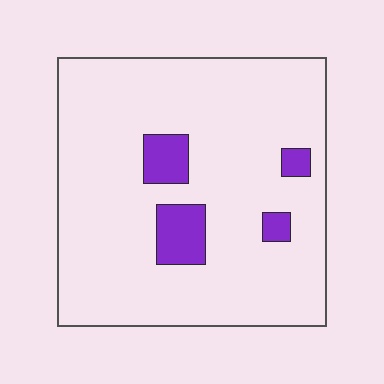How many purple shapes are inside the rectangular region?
4.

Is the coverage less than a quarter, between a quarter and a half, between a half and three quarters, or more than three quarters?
Less than a quarter.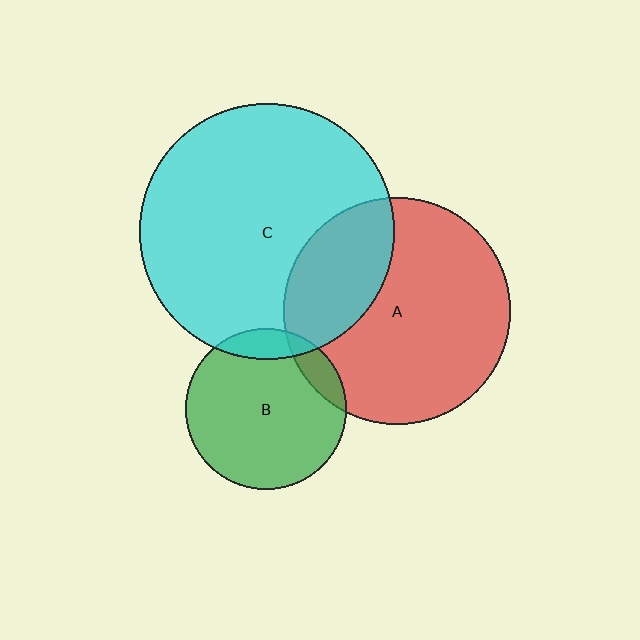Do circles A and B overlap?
Yes.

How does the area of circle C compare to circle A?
Approximately 1.3 times.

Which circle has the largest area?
Circle C (cyan).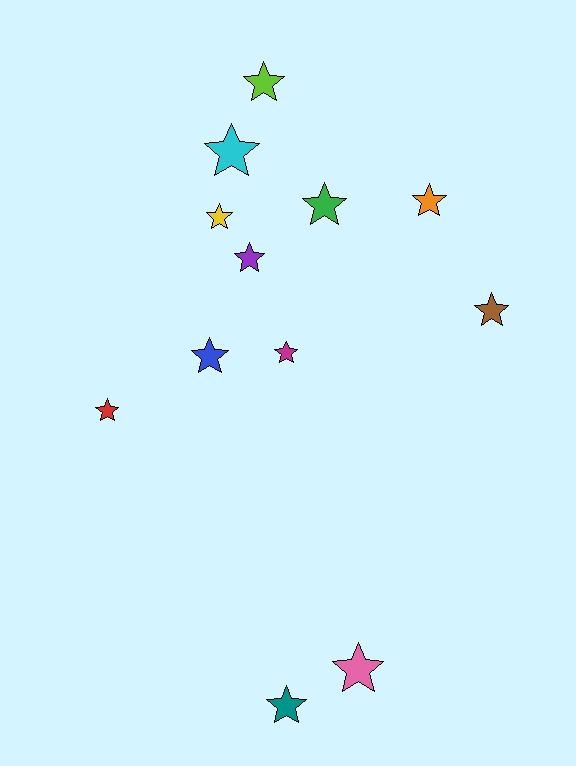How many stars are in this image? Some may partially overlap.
There are 12 stars.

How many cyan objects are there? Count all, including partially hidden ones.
There is 1 cyan object.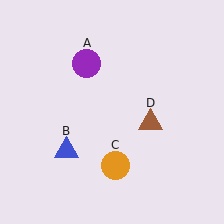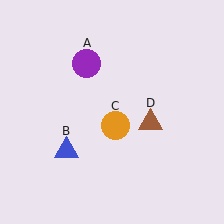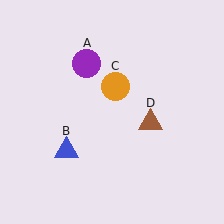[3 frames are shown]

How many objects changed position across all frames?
1 object changed position: orange circle (object C).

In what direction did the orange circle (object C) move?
The orange circle (object C) moved up.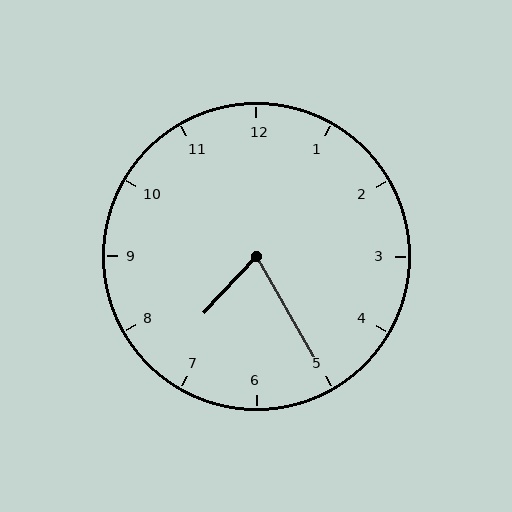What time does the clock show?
7:25.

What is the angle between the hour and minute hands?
Approximately 72 degrees.